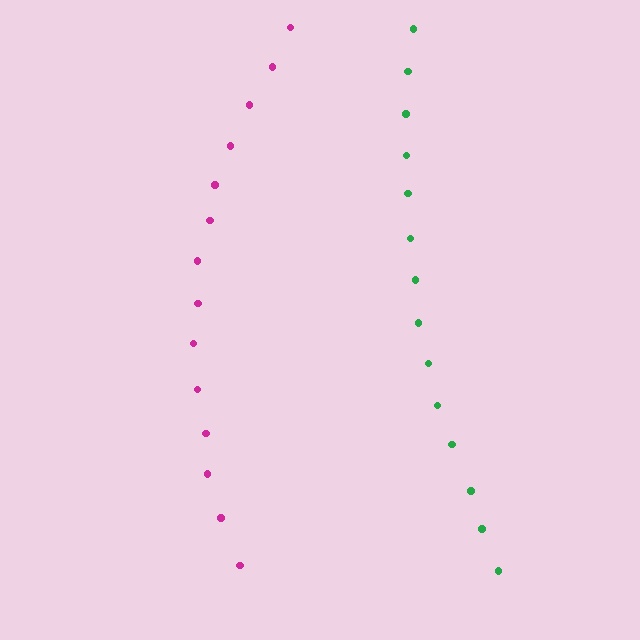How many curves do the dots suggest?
There are 2 distinct paths.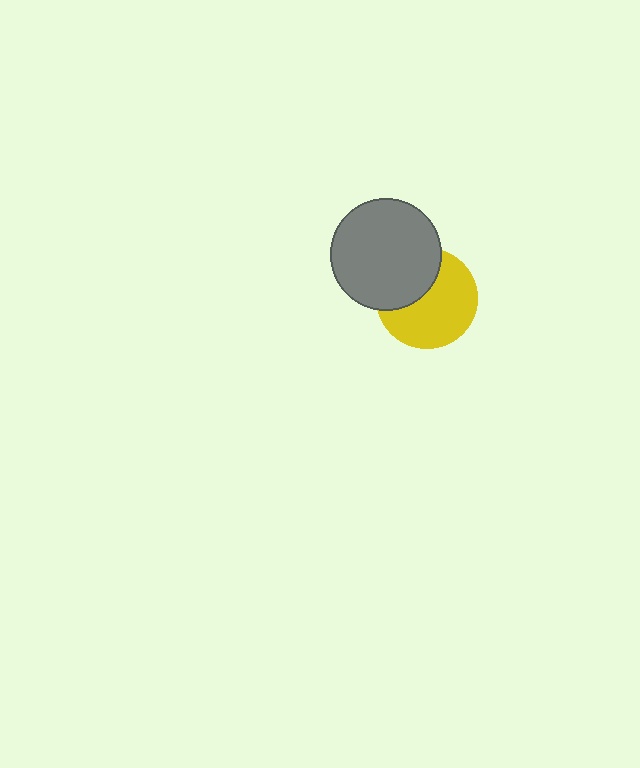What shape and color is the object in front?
The object in front is a gray circle.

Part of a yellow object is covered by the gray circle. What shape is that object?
It is a circle.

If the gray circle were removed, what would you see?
You would see the complete yellow circle.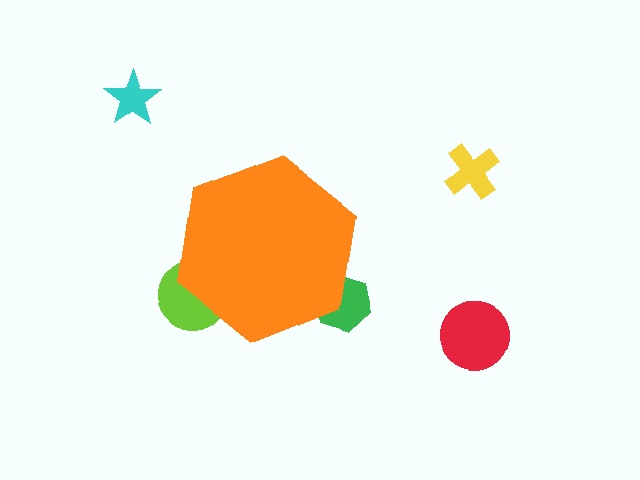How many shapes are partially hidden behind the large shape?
2 shapes are partially hidden.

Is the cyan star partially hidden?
No, the cyan star is fully visible.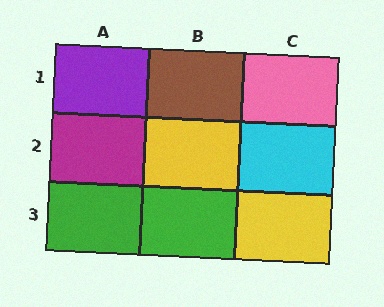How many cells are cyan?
1 cell is cyan.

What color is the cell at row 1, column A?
Purple.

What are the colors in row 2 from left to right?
Magenta, yellow, cyan.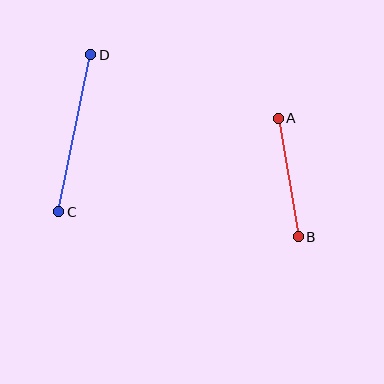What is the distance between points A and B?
The distance is approximately 121 pixels.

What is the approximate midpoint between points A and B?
The midpoint is at approximately (288, 177) pixels.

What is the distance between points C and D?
The distance is approximately 161 pixels.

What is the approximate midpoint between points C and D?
The midpoint is at approximately (75, 133) pixels.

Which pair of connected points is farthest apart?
Points C and D are farthest apart.